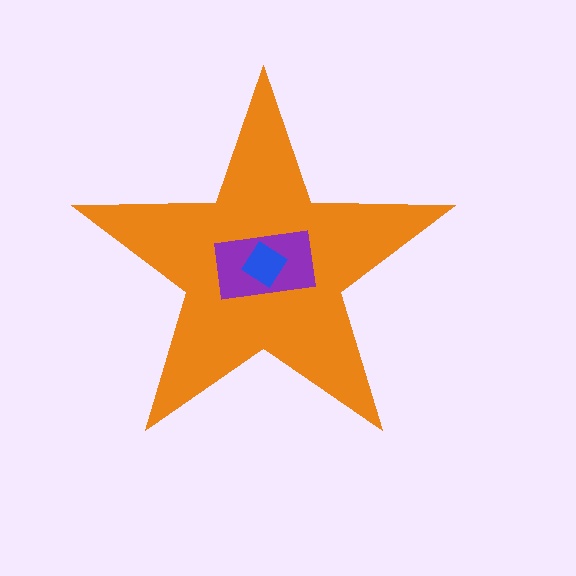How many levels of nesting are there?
3.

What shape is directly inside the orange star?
The purple rectangle.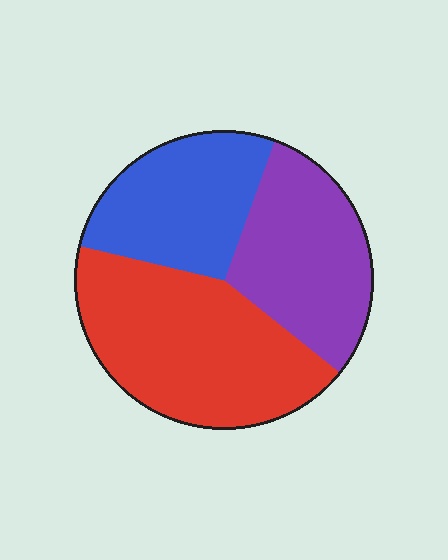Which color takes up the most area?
Red, at roughly 45%.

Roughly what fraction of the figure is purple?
Purple takes up between a quarter and a half of the figure.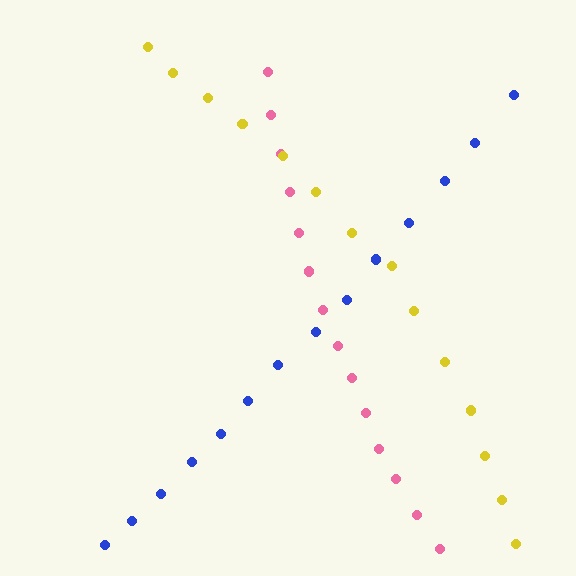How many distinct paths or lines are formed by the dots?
There are 3 distinct paths.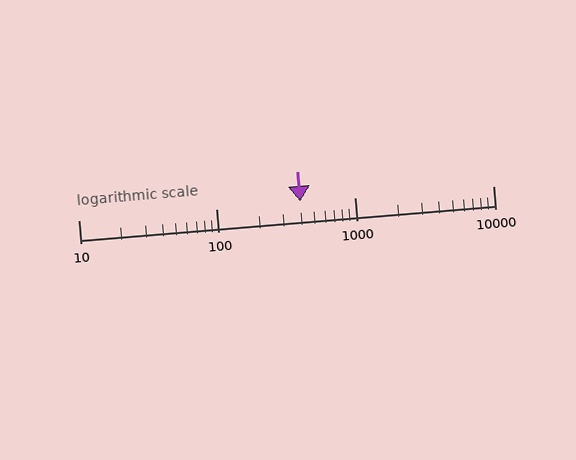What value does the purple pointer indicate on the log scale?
The pointer indicates approximately 400.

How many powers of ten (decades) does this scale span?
The scale spans 3 decades, from 10 to 10000.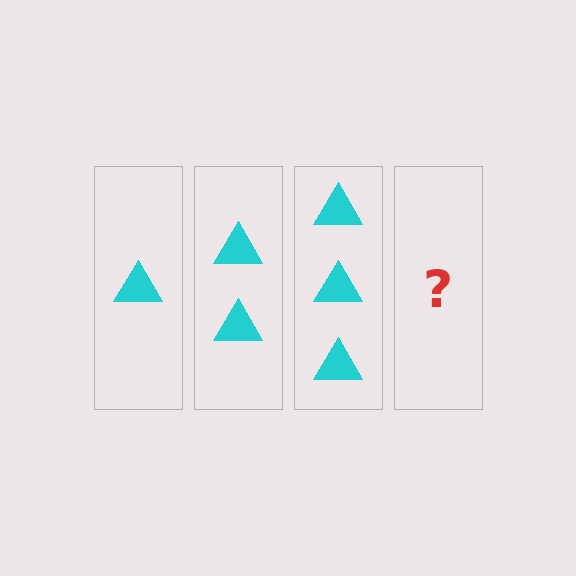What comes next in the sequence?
The next element should be 4 triangles.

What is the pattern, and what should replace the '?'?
The pattern is that each step adds one more triangle. The '?' should be 4 triangles.